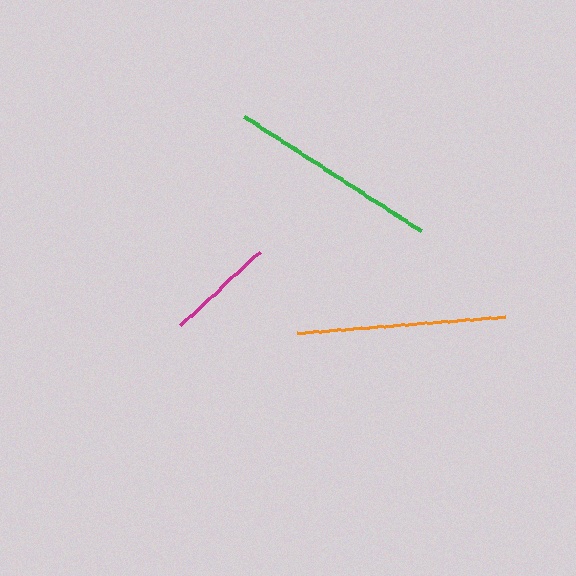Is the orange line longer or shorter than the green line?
The green line is longer than the orange line.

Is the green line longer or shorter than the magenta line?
The green line is longer than the magenta line.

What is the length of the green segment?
The green segment is approximately 211 pixels long.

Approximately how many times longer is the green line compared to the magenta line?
The green line is approximately 2.0 times the length of the magenta line.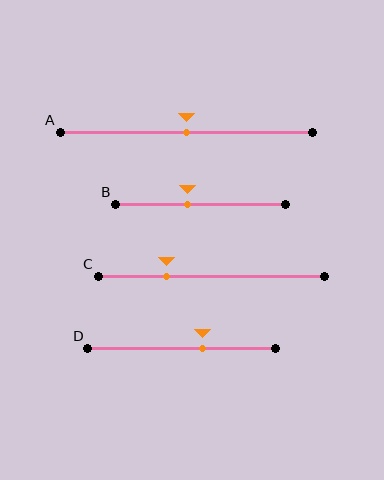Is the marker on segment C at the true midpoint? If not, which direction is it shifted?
No, the marker on segment C is shifted to the left by about 20% of the segment length.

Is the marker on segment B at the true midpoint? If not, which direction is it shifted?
No, the marker on segment B is shifted to the left by about 8% of the segment length.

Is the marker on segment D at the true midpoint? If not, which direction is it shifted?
No, the marker on segment D is shifted to the right by about 11% of the segment length.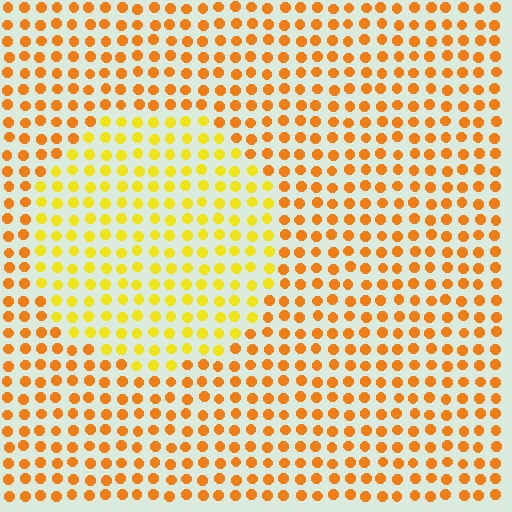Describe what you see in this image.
The image is filled with small orange elements in a uniform arrangement. A circle-shaped region is visible where the elements are tinted to a slightly different hue, forming a subtle color boundary.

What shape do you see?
I see a circle.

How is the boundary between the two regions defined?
The boundary is defined purely by a slight shift in hue (about 28 degrees). Spacing, size, and orientation are identical on both sides.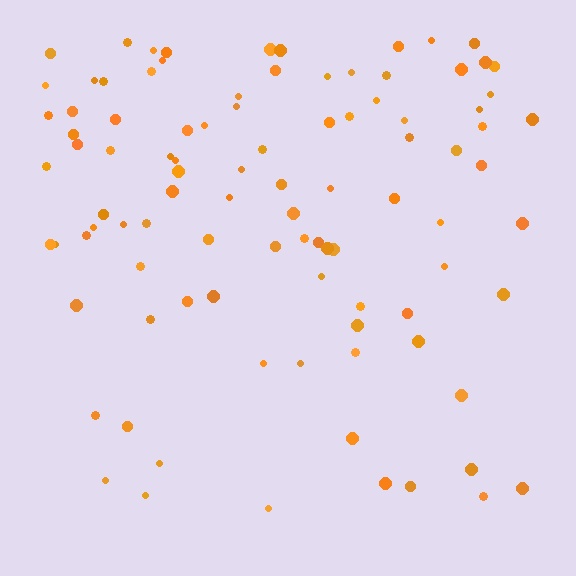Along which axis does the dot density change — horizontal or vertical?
Vertical.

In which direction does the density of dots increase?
From bottom to top, with the top side densest.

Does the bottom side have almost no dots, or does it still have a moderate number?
Still a moderate number, just noticeably fewer than the top.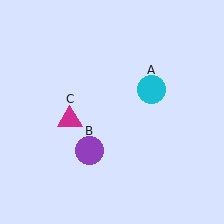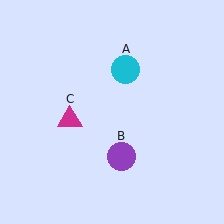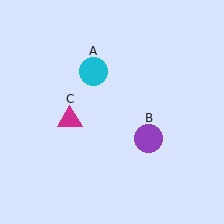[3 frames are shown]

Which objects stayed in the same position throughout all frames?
Magenta triangle (object C) remained stationary.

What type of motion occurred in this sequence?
The cyan circle (object A), purple circle (object B) rotated counterclockwise around the center of the scene.